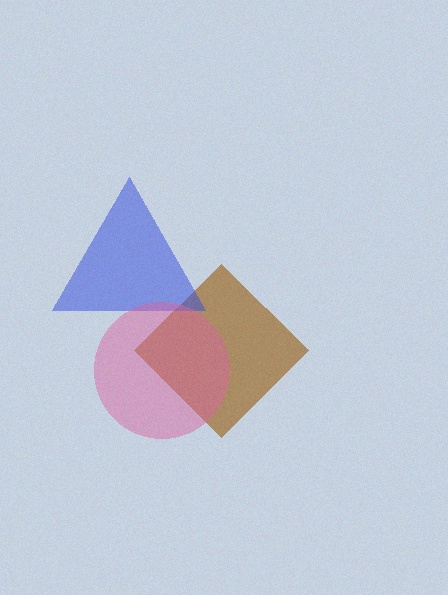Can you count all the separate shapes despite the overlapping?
Yes, there are 3 separate shapes.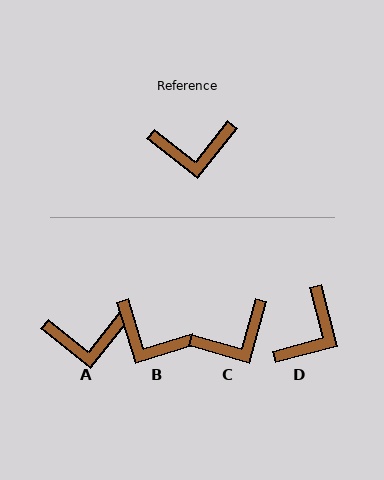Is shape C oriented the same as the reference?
No, it is off by about 23 degrees.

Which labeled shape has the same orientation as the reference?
A.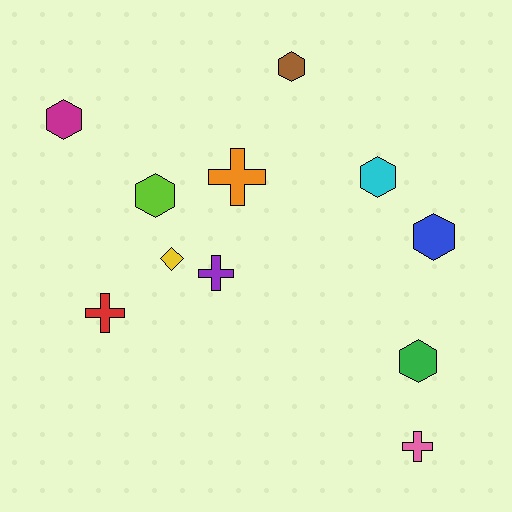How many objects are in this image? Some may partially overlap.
There are 11 objects.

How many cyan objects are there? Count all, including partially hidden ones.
There is 1 cyan object.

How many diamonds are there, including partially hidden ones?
There is 1 diamond.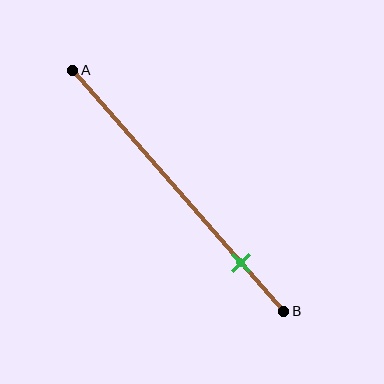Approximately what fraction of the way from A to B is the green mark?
The green mark is approximately 80% of the way from A to B.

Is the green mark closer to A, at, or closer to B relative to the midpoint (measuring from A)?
The green mark is closer to point B than the midpoint of segment AB.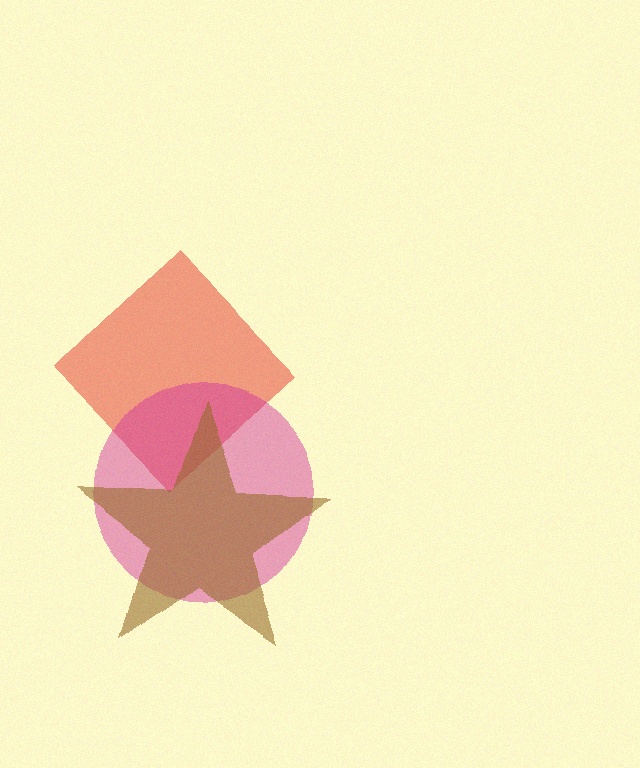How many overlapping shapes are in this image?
There are 3 overlapping shapes in the image.